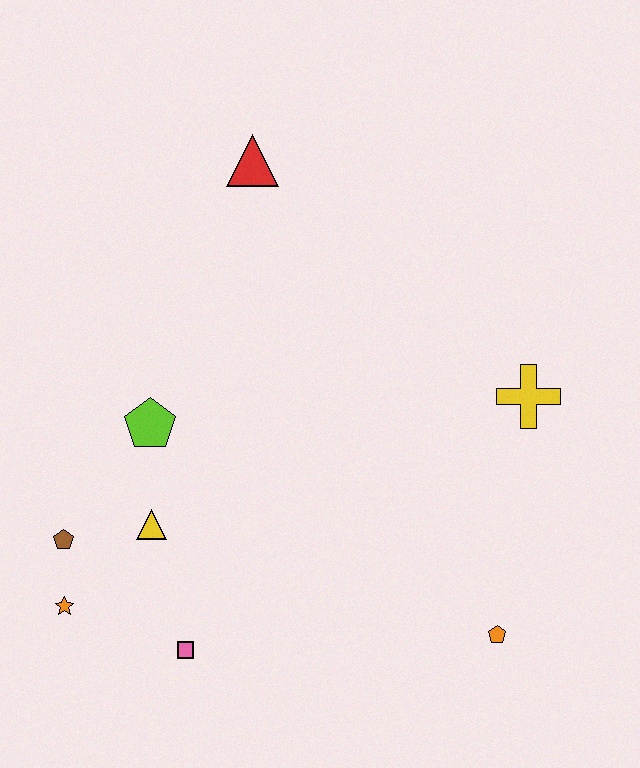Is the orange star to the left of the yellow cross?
Yes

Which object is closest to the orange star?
The brown pentagon is closest to the orange star.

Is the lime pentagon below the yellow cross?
Yes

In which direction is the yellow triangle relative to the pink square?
The yellow triangle is above the pink square.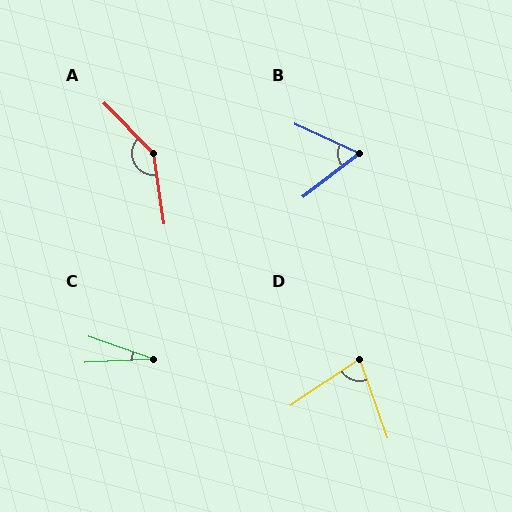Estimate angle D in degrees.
Approximately 75 degrees.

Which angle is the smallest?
C, at approximately 22 degrees.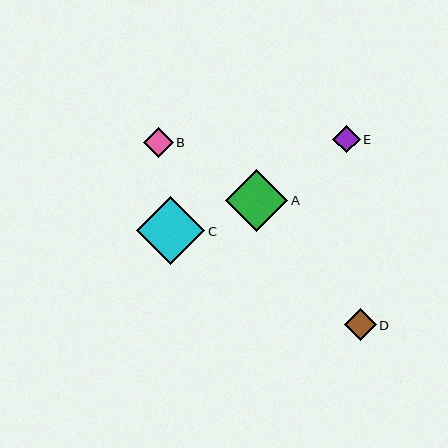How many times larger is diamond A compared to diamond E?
Diamond A is approximately 2.2 times the size of diamond E.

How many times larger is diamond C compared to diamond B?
Diamond C is approximately 2.3 times the size of diamond B.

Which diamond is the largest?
Diamond C is the largest with a size of approximately 68 pixels.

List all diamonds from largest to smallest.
From largest to smallest: C, A, D, B, E.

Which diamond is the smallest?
Diamond E is the smallest with a size of approximately 28 pixels.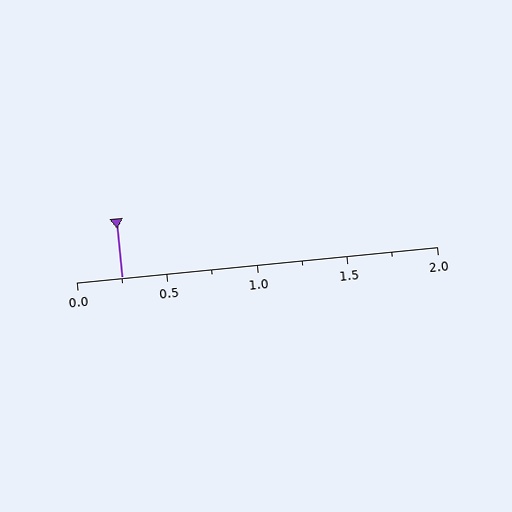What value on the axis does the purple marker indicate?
The marker indicates approximately 0.25.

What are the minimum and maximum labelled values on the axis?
The axis runs from 0.0 to 2.0.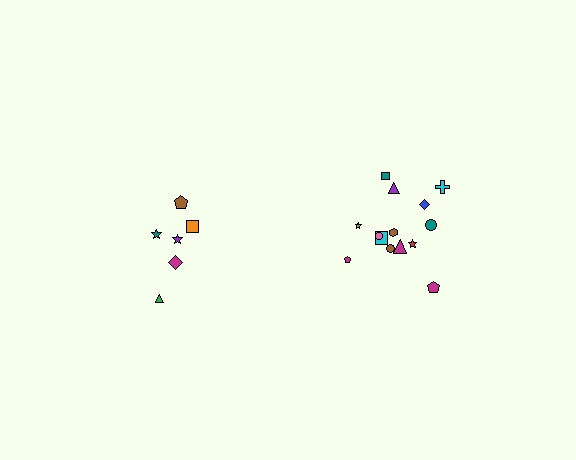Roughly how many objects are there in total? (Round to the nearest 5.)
Roughly 20 objects in total.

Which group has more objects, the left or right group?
The right group.